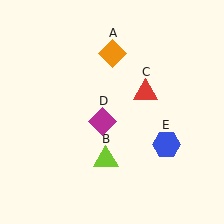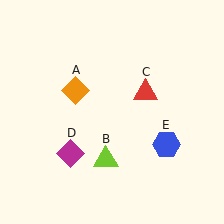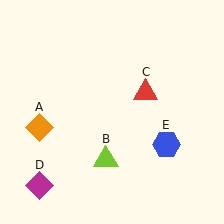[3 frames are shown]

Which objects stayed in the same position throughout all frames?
Lime triangle (object B) and red triangle (object C) and blue hexagon (object E) remained stationary.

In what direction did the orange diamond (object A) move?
The orange diamond (object A) moved down and to the left.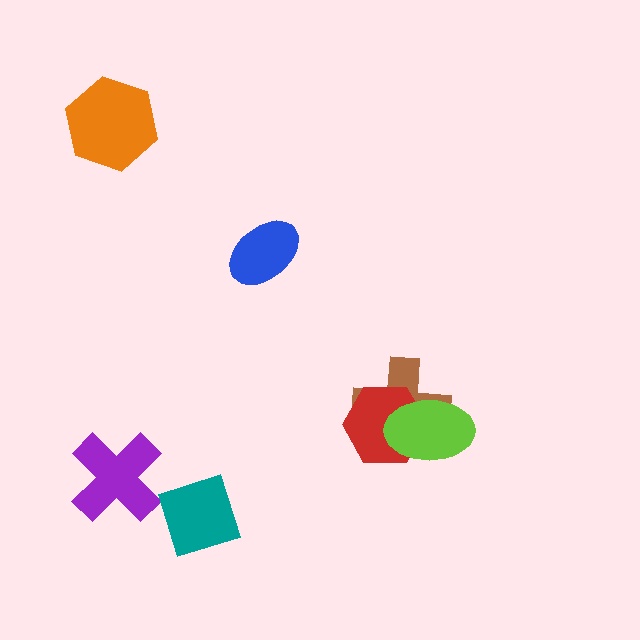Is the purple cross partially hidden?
No, no other shape covers it.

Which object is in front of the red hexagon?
The lime ellipse is in front of the red hexagon.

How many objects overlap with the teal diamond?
0 objects overlap with the teal diamond.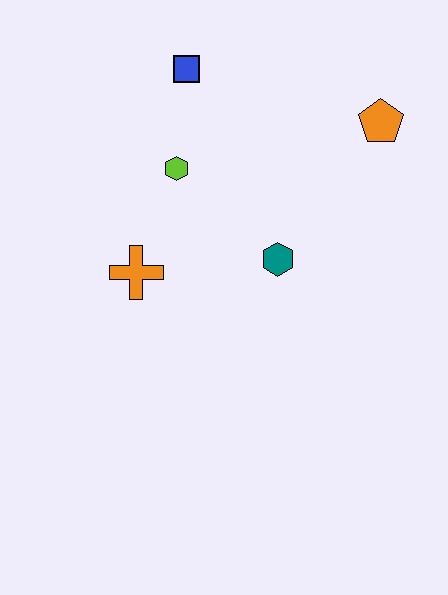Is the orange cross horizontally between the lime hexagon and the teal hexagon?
No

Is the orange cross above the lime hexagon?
No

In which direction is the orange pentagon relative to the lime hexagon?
The orange pentagon is to the right of the lime hexagon.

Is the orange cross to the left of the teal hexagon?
Yes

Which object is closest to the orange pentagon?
The teal hexagon is closest to the orange pentagon.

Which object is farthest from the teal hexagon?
The blue square is farthest from the teal hexagon.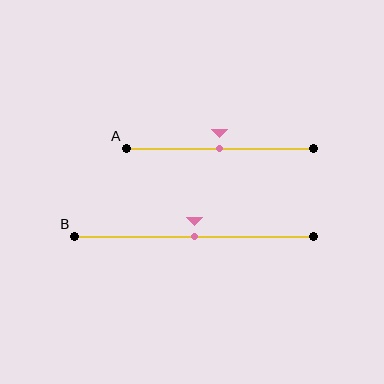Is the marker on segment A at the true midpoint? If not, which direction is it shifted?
Yes, the marker on segment A is at the true midpoint.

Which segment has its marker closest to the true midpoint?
Segment A has its marker closest to the true midpoint.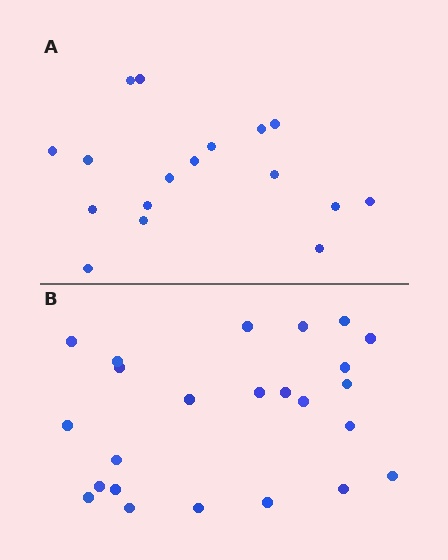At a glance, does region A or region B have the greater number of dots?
Region B (the bottom region) has more dots.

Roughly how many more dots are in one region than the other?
Region B has roughly 8 or so more dots than region A.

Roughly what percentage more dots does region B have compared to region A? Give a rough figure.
About 40% more.